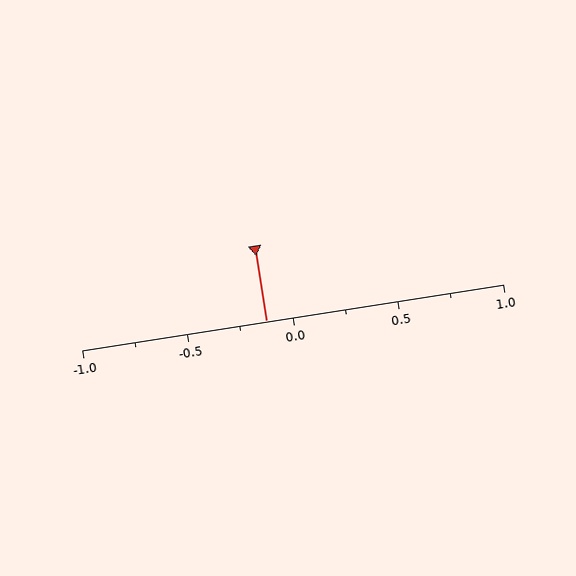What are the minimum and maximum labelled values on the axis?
The axis runs from -1.0 to 1.0.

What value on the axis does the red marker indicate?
The marker indicates approximately -0.12.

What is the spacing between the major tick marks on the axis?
The major ticks are spaced 0.5 apart.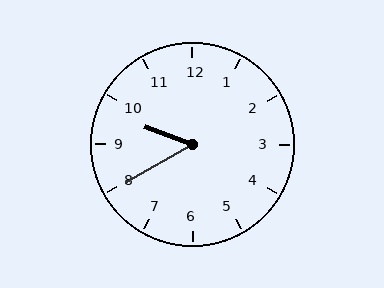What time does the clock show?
9:40.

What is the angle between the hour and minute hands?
Approximately 50 degrees.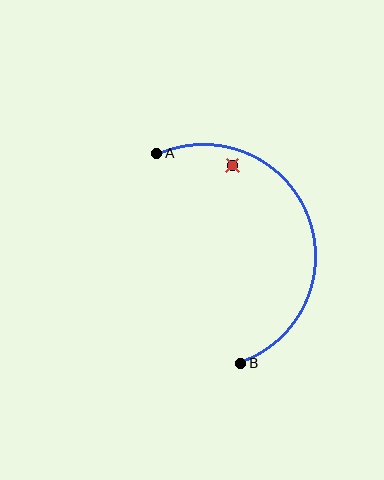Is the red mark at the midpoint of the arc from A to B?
No — the red mark does not lie on the arc at all. It sits slightly inside the curve.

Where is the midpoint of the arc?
The arc midpoint is the point on the curve farthest from the straight line joining A and B. It sits to the right of that line.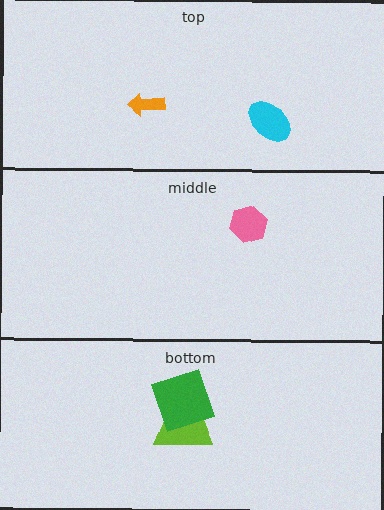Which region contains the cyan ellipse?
The top region.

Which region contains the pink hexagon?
The middle region.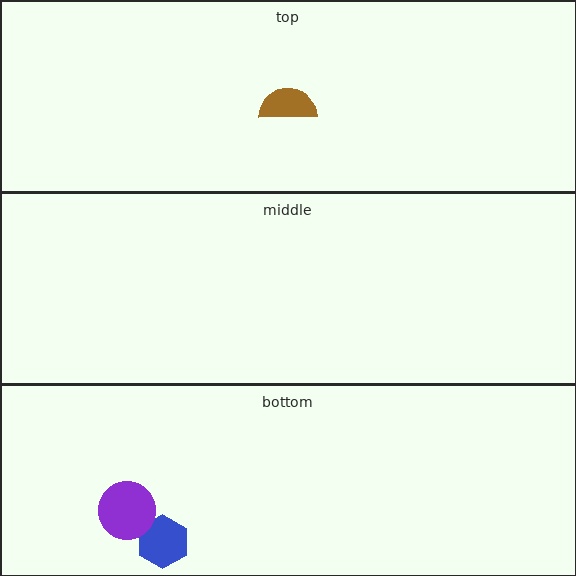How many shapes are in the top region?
1.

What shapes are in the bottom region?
The blue hexagon, the purple circle.